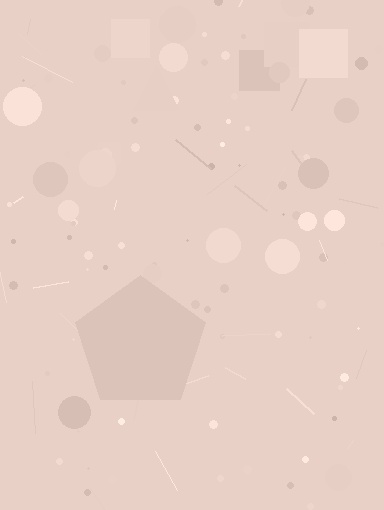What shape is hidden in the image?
A pentagon is hidden in the image.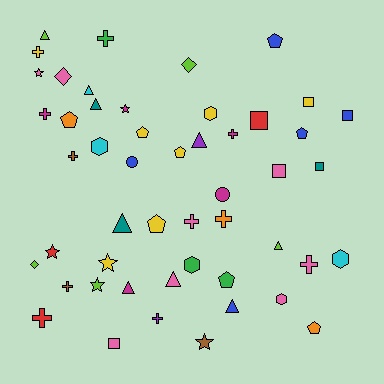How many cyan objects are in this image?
There are 3 cyan objects.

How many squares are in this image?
There are 6 squares.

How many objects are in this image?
There are 50 objects.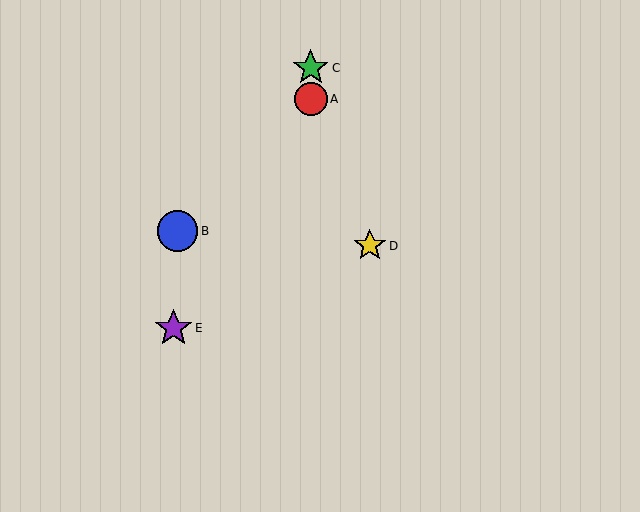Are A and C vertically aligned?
Yes, both are at x≈311.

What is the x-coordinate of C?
Object C is at x≈311.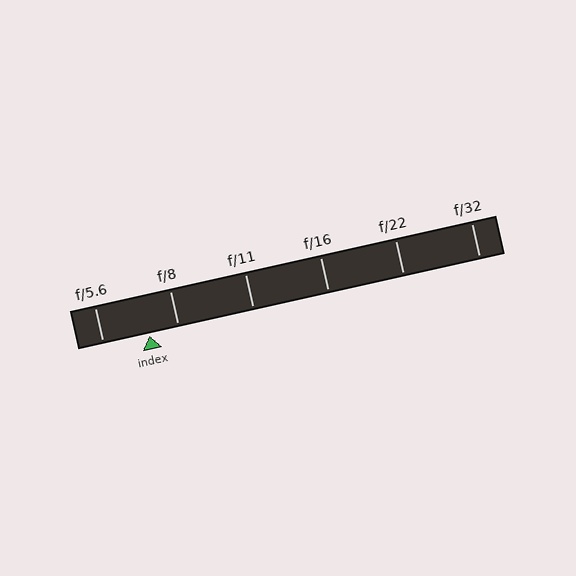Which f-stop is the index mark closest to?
The index mark is closest to f/8.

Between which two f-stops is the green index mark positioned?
The index mark is between f/5.6 and f/8.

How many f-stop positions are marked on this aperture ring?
There are 6 f-stop positions marked.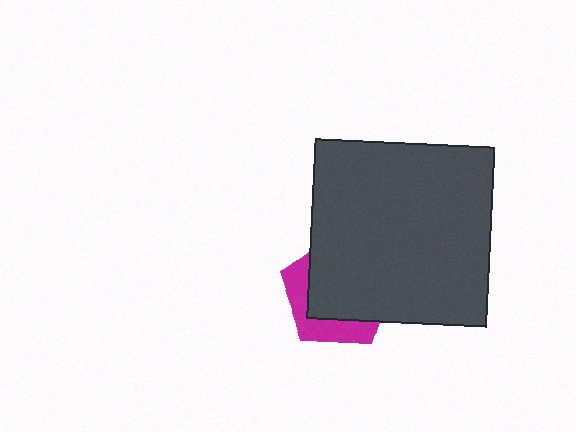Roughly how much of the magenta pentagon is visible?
A small part of it is visible (roughly 33%).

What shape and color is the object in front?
The object in front is a dark gray square.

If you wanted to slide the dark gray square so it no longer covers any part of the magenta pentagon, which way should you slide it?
Slide it toward the upper-right — that is the most direct way to separate the two shapes.